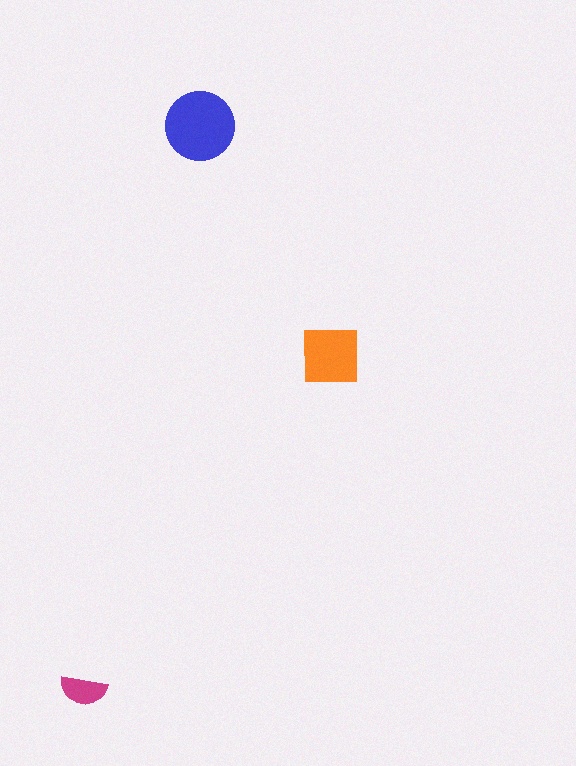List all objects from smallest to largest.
The magenta semicircle, the orange square, the blue circle.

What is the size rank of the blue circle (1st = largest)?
1st.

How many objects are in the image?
There are 3 objects in the image.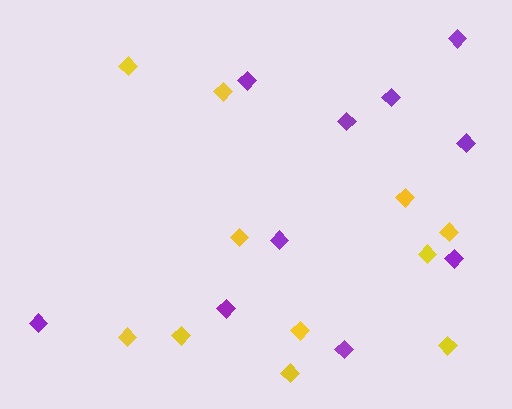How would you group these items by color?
There are 2 groups: one group of purple diamonds (10) and one group of yellow diamonds (11).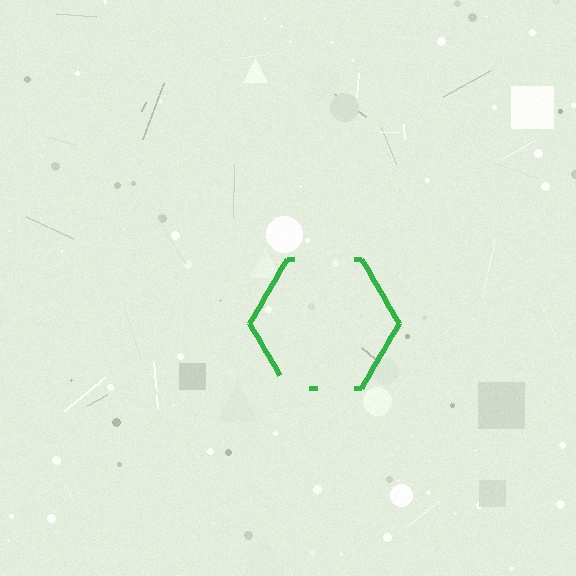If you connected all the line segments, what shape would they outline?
They would outline a hexagon.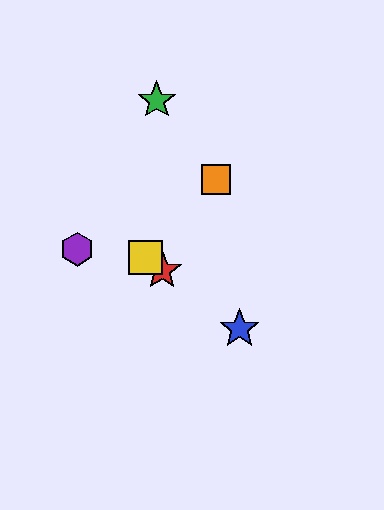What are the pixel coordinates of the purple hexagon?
The purple hexagon is at (77, 249).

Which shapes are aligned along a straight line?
The red star, the blue star, the yellow square are aligned along a straight line.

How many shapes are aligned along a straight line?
3 shapes (the red star, the blue star, the yellow square) are aligned along a straight line.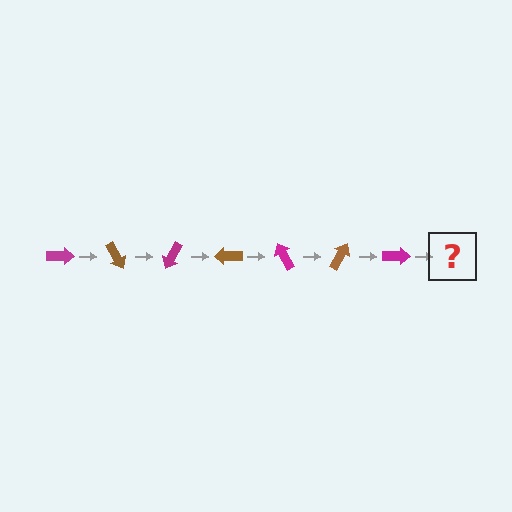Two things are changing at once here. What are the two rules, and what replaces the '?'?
The two rules are that it rotates 60 degrees each step and the color cycles through magenta and brown. The '?' should be a brown arrow, rotated 420 degrees from the start.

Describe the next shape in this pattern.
It should be a brown arrow, rotated 420 degrees from the start.